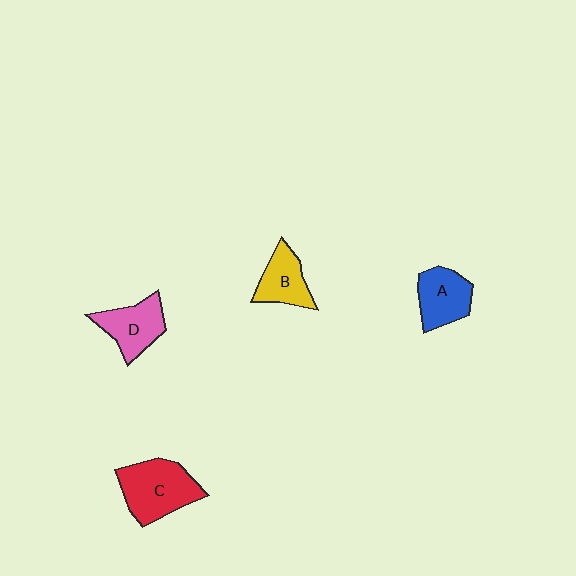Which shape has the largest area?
Shape C (red).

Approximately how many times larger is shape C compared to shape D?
Approximately 1.4 times.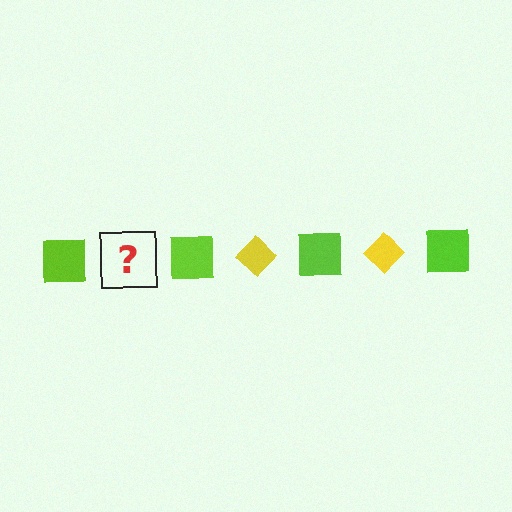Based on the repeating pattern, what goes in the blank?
The blank should be a yellow diamond.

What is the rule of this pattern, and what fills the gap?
The rule is that the pattern alternates between lime square and yellow diamond. The gap should be filled with a yellow diamond.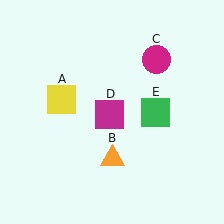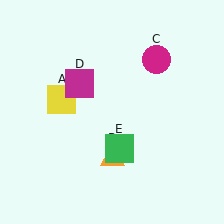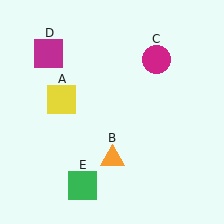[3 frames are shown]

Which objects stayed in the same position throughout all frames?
Yellow square (object A) and orange triangle (object B) and magenta circle (object C) remained stationary.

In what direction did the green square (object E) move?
The green square (object E) moved down and to the left.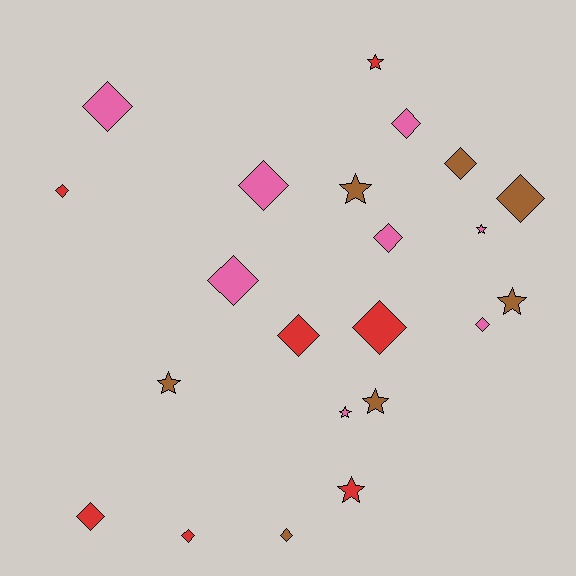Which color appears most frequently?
Pink, with 8 objects.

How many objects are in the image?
There are 22 objects.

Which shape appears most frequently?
Diamond, with 14 objects.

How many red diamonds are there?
There are 5 red diamonds.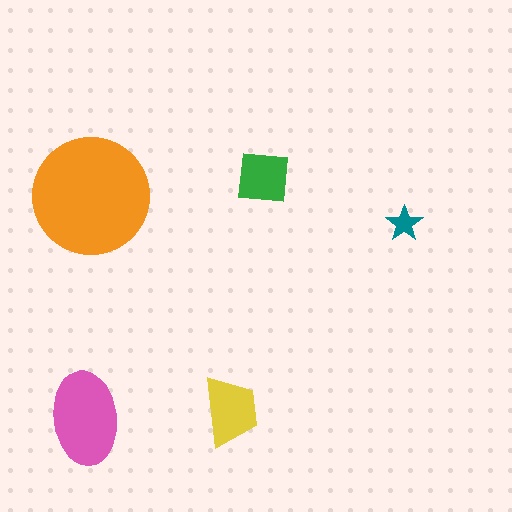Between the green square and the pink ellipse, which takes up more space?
The pink ellipse.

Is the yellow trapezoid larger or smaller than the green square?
Larger.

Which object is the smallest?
The teal star.